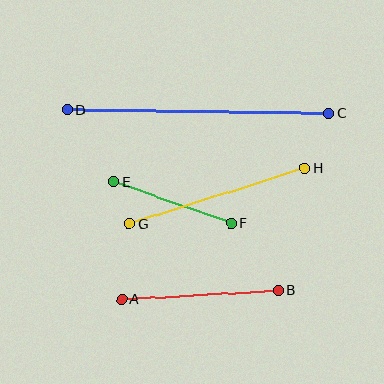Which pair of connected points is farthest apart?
Points C and D are farthest apart.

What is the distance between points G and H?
The distance is approximately 185 pixels.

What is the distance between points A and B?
The distance is approximately 157 pixels.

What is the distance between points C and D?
The distance is approximately 261 pixels.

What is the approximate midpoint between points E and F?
The midpoint is at approximately (172, 202) pixels.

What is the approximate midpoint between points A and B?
The midpoint is at approximately (200, 295) pixels.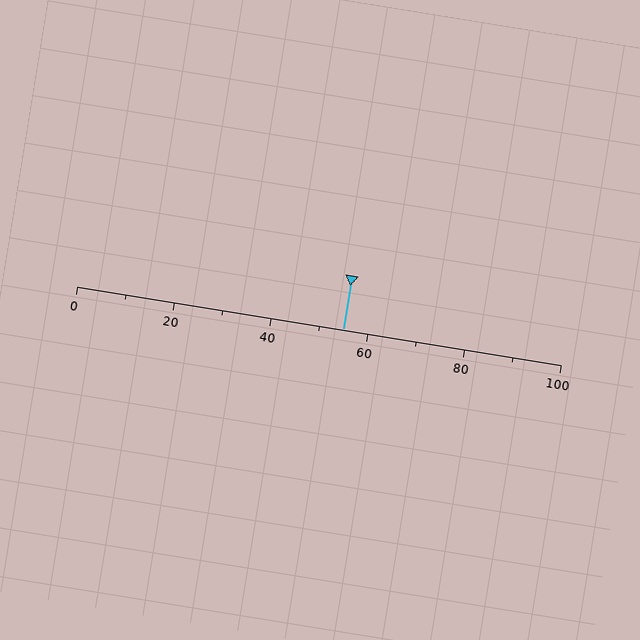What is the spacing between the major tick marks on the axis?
The major ticks are spaced 20 apart.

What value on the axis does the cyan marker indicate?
The marker indicates approximately 55.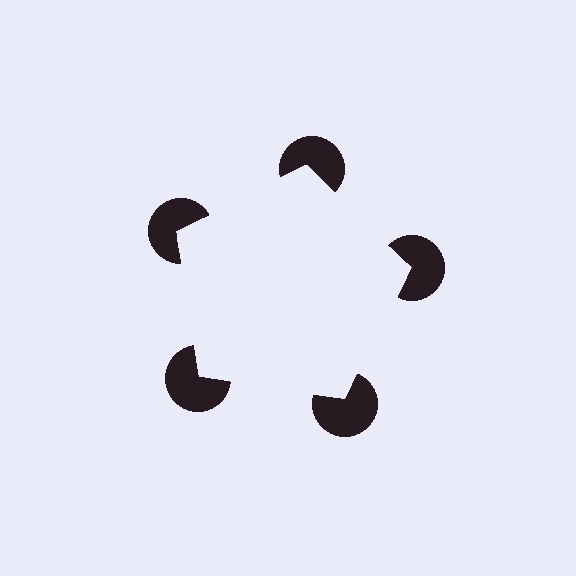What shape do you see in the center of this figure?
An illusory pentagon — its edges are inferred from the aligned wedge cuts in the pac-man discs, not physically drawn.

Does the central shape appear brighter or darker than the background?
It typically appears slightly brighter than the background, even though no actual brightness change is drawn.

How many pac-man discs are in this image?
There are 5 — one at each vertex of the illusory pentagon.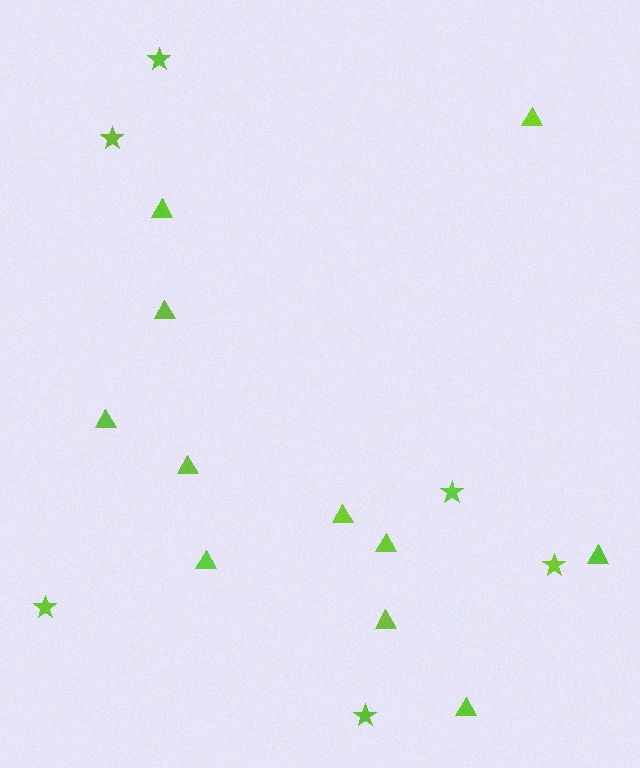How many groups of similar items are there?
There are 2 groups: one group of triangles (11) and one group of stars (6).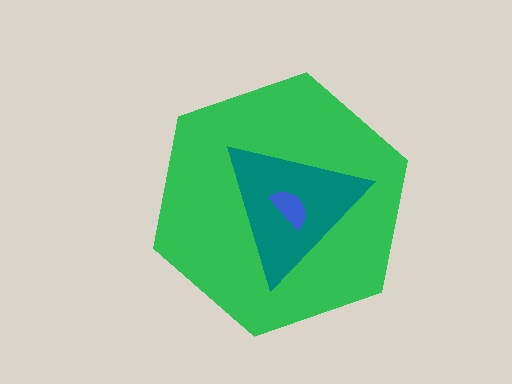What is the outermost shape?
The green hexagon.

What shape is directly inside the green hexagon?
The teal triangle.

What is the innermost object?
The blue semicircle.